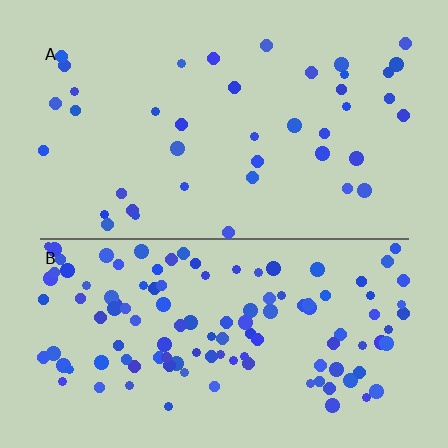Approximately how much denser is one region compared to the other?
Approximately 2.9× — region B over region A.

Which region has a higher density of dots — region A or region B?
B (the bottom).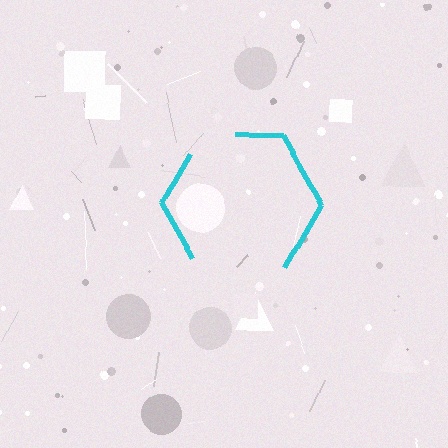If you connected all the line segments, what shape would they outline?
They would outline a hexagon.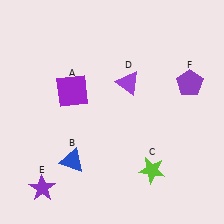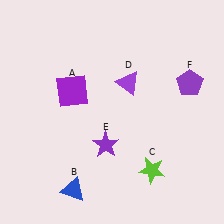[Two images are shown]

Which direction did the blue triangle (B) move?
The blue triangle (B) moved down.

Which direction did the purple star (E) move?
The purple star (E) moved right.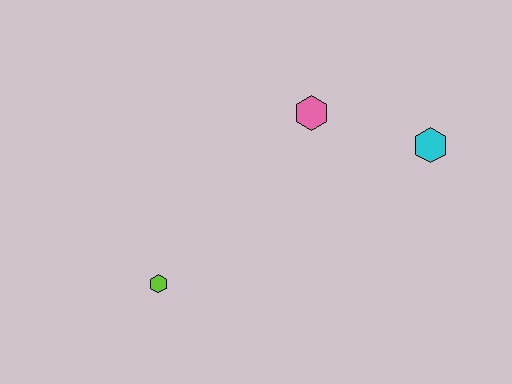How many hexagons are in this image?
There are 3 hexagons.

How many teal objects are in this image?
There are no teal objects.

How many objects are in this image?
There are 3 objects.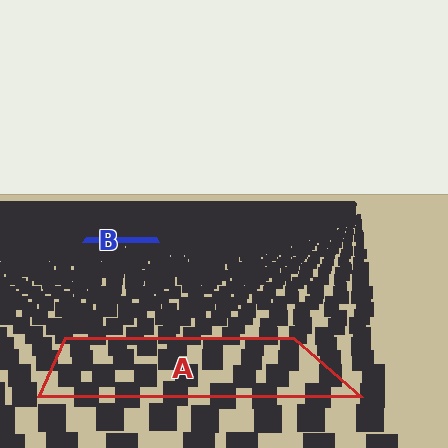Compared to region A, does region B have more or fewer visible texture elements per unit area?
Region B has more texture elements per unit area — they are packed more densely because it is farther away.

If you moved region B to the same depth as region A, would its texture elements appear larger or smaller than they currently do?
They would appear larger. At a closer depth, the same texture elements are projected at a bigger on-screen size.